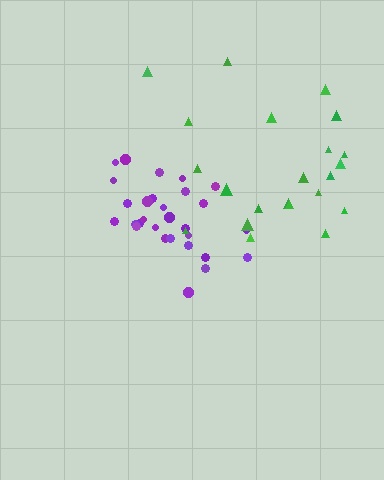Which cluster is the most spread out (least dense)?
Green.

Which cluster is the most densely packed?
Purple.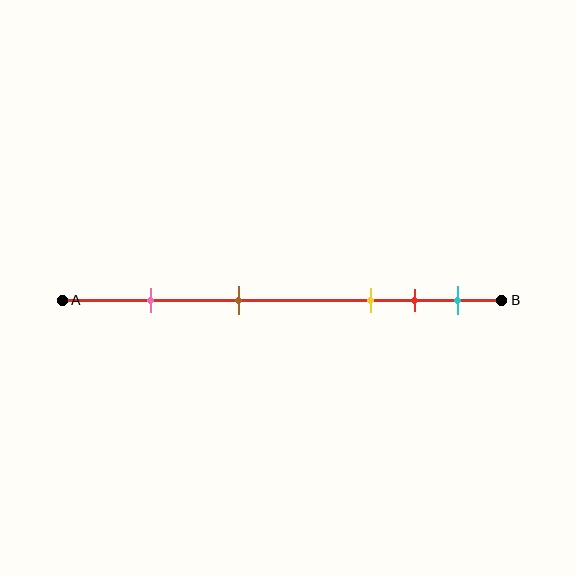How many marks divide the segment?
There are 5 marks dividing the segment.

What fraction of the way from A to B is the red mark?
The red mark is approximately 80% (0.8) of the way from A to B.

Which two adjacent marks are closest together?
The red and cyan marks are the closest adjacent pair.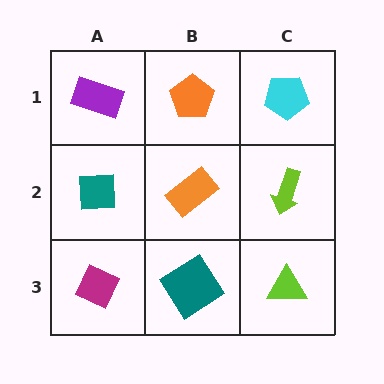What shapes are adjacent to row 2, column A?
A purple rectangle (row 1, column A), a magenta diamond (row 3, column A), an orange rectangle (row 2, column B).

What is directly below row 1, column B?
An orange rectangle.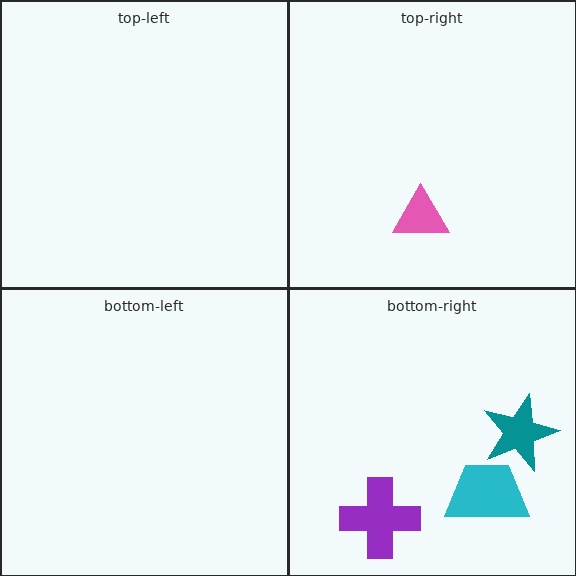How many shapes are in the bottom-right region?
3.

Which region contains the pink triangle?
The top-right region.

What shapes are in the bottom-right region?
The cyan trapezoid, the purple cross, the teal star.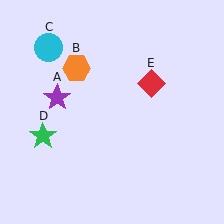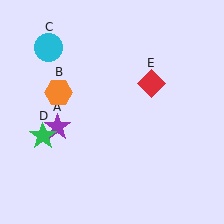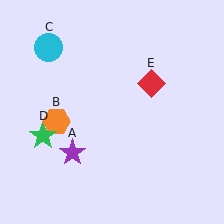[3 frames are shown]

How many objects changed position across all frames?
2 objects changed position: purple star (object A), orange hexagon (object B).